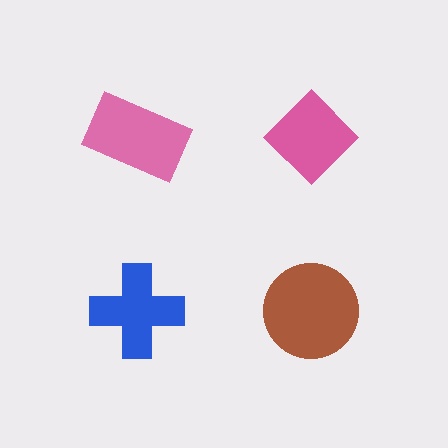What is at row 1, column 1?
A pink rectangle.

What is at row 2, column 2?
A brown circle.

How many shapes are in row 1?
2 shapes.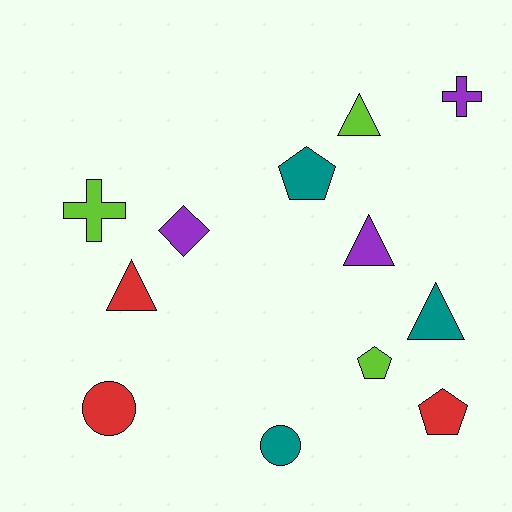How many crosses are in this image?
There are 2 crosses.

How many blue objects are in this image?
There are no blue objects.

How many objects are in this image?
There are 12 objects.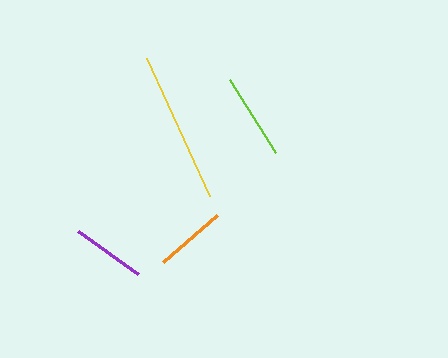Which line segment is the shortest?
The orange line is the shortest at approximately 72 pixels.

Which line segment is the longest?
The yellow line is the longest at approximately 151 pixels.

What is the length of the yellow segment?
The yellow segment is approximately 151 pixels long.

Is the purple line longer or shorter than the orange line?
The purple line is longer than the orange line.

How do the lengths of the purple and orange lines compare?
The purple and orange lines are approximately the same length.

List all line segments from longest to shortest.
From longest to shortest: yellow, lime, purple, orange.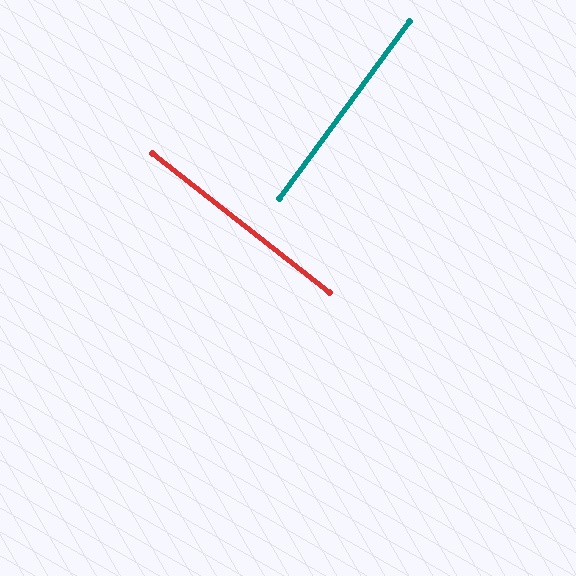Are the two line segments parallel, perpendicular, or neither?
Perpendicular — they meet at approximately 88°.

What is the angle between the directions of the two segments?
Approximately 88 degrees.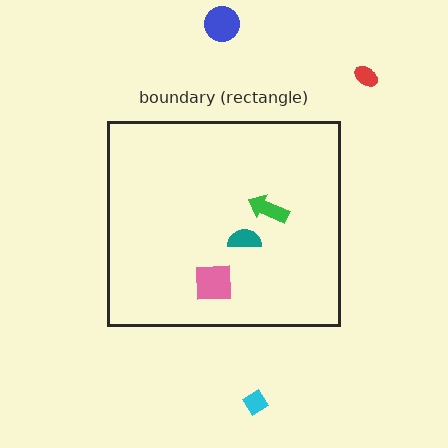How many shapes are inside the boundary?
3 inside, 3 outside.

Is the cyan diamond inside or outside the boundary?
Outside.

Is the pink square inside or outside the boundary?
Inside.